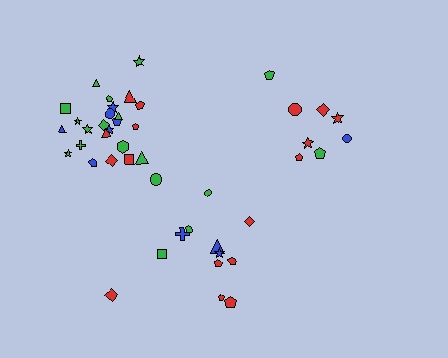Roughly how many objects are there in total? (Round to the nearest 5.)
Roughly 45 objects in total.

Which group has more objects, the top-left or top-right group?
The top-left group.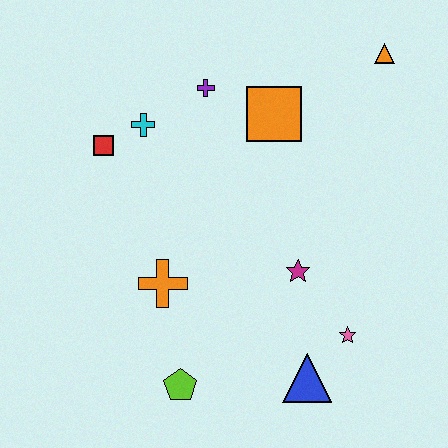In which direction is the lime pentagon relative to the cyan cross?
The lime pentagon is below the cyan cross.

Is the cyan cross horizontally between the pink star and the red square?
Yes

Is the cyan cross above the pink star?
Yes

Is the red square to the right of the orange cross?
No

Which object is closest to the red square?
The cyan cross is closest to the red square.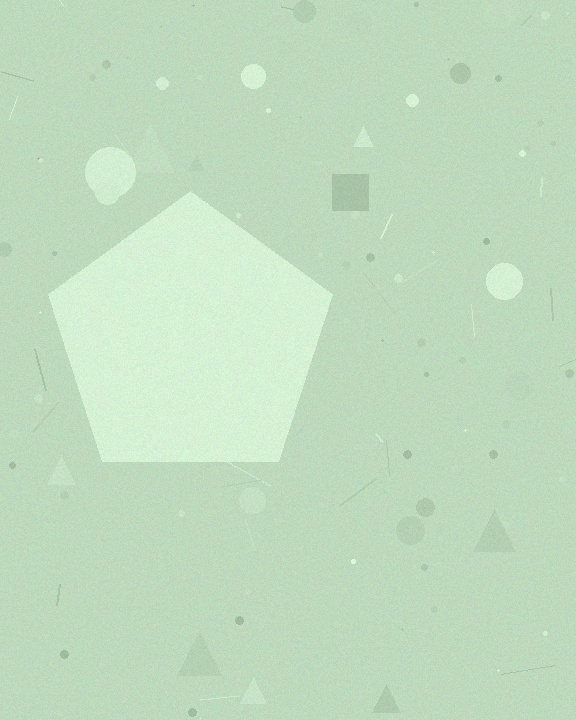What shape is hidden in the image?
A pentagon is hidden in the image.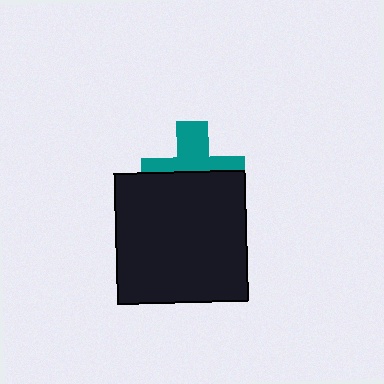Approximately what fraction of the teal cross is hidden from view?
Roughly 54% of the teal cross is hidden behind the black square.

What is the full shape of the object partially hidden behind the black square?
The partially hidden object is a teal cross.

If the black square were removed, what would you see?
You would see the complete teal cross.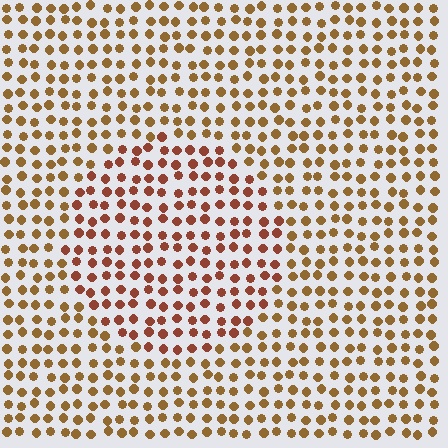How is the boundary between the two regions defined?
The boundary is defined purely by a slight shift in hue (about 26 degrees). Spacing, size, and orientation are identical on both sides.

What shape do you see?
I see a circle.